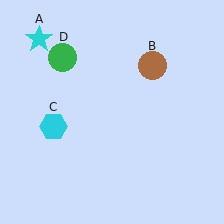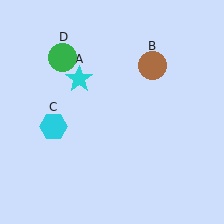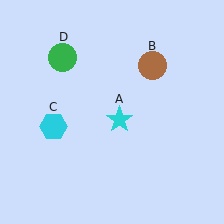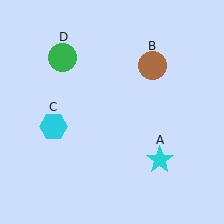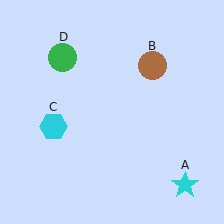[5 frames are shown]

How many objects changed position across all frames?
1 object changed position: cyan star (object A).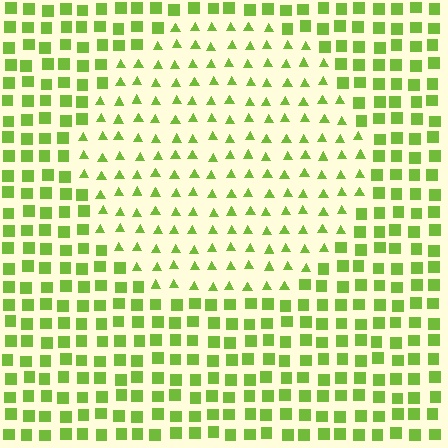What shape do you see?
I see a circle.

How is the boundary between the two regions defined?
The boundary is defined by a change in element shape: triangles inside vs. squares outside. All elements share the same color and spacing.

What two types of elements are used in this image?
The image uses triangles inside the circle region and squares outside it.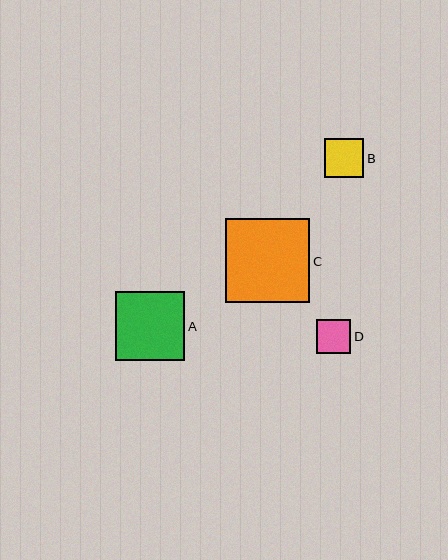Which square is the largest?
Square C is the largest with a size of approximately 84 pixels.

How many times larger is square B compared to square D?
Square B is approximately 1.1 times the size of square D.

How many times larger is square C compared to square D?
Square C is approximately 2.4 times the size of square D.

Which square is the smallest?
Square D is the smallest with a size of approximately 34 pixels.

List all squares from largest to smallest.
From largest to smallest: C, A, B, D.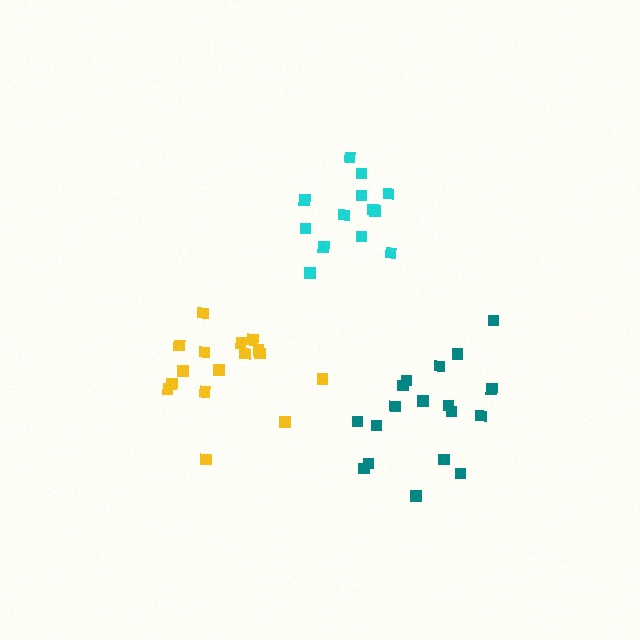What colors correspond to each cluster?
The clusters are colored: cyan, teal, yellow.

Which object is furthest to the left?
The yellow cluster is leftmost.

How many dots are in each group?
Group 1: 13 dots, Group 2: 18 dots, Group 3: 16 dots (47 total).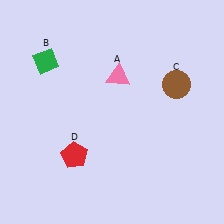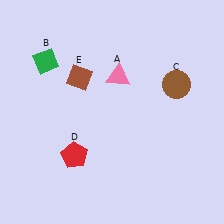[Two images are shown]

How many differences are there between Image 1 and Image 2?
There is 1 difference between the two images.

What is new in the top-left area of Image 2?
A brown diamond (E) was added in the top-left area of Image 2.